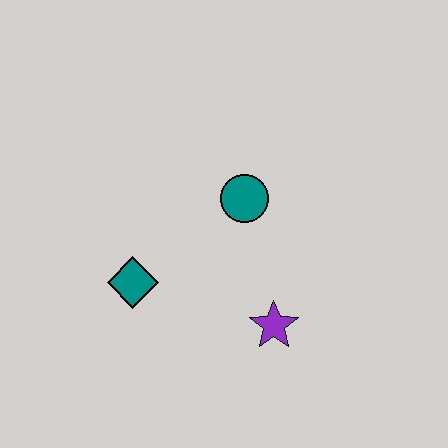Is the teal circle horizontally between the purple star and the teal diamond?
Yes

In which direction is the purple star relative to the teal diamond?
The purple star is to the right of the teal diamond.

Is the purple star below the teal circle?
Yes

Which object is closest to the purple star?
The teal circle is closest to the purple star.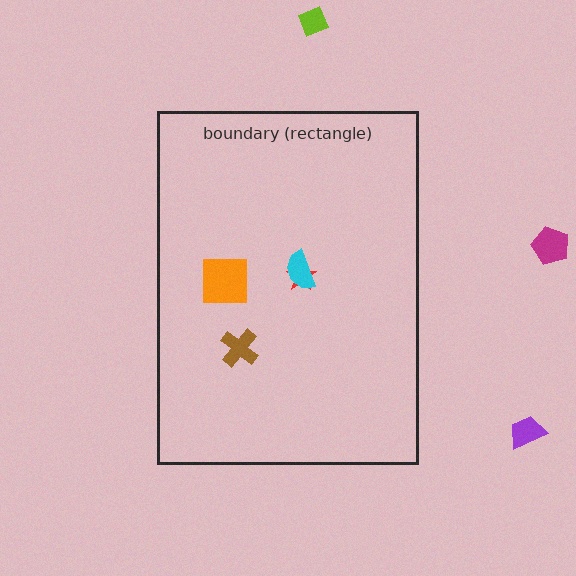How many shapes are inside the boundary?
4 inside, 3 outside.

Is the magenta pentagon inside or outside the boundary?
Outside.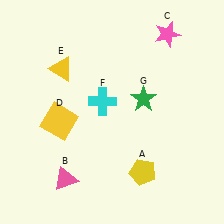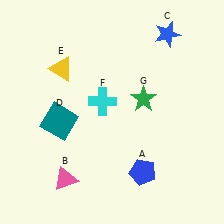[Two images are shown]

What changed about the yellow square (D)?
In Image 1, D is yellow. In Image 2, it changed to teal.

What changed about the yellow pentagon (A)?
In Image 1, A is yellow. In Image 2, it changed to blue.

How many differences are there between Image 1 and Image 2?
There are 3 differences between the two images.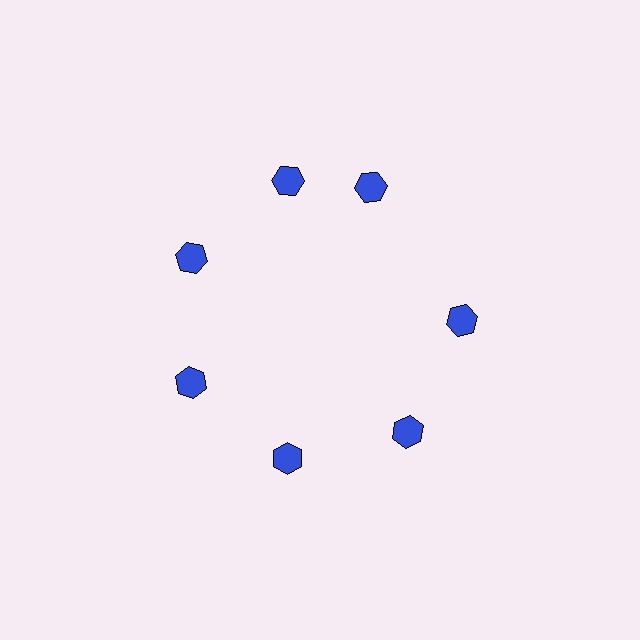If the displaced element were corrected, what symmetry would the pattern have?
It would have 7-fold rotational symmetry — the pattern would map onto itself every 51 degrees.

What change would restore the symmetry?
The symmetry would be restored by rotating it back into even spacing with its neighbors so that all 7 hexagons sit at equal angles and equal distance from the center.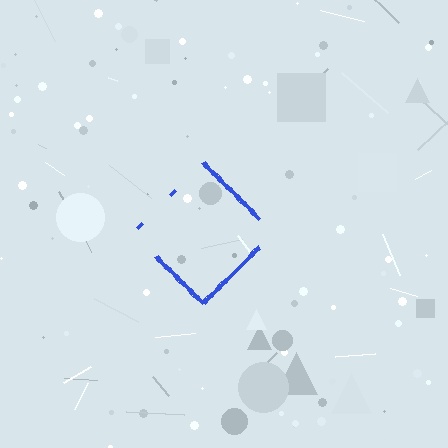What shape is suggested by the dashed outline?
The dashed outline suggests a diamond.